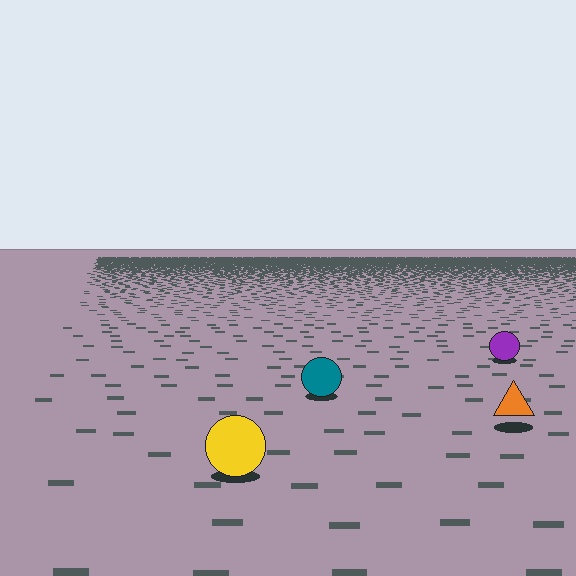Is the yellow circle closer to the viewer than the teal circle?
Yes. The yellow circle is closer — you can tell from the texture gradient: the ground texture is coarser near it.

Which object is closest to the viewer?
The yellow circle is closest. The texture marks near it are larger and more spread out.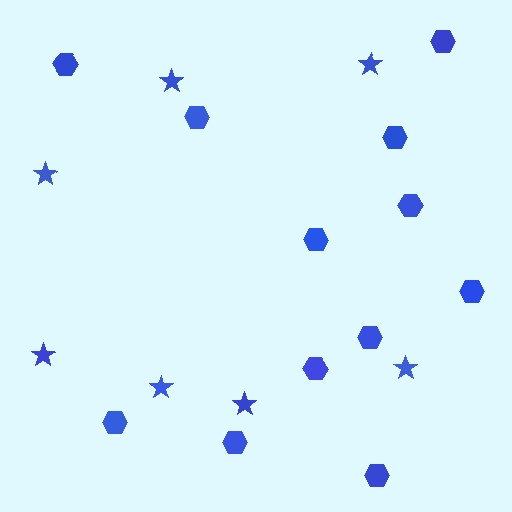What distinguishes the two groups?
There are 2 groups: one group of stars (7) and one group of hexagons (12).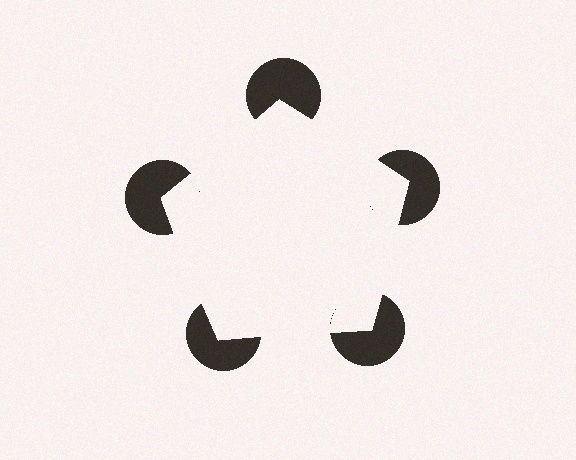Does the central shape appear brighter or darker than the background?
It typically appears slightly brighter than the background, even though no actual brightness change is drawn.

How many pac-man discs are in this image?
There are 5 — one at each vertex of the illusory pentagon.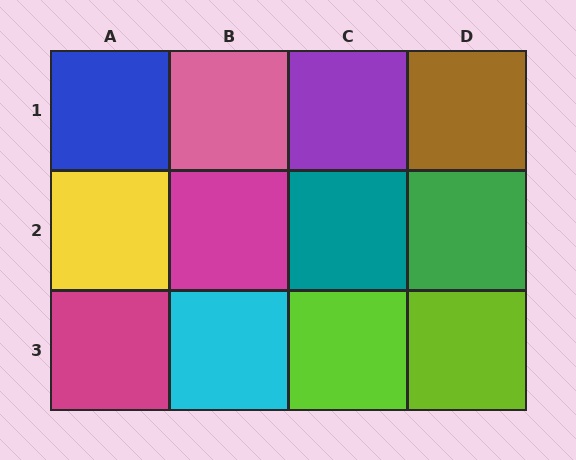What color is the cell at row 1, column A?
Blue.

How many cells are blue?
1 cell is blue.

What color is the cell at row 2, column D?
Green.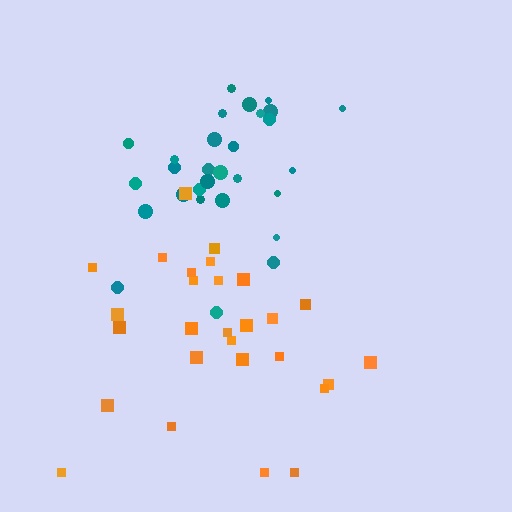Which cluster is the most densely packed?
Teal.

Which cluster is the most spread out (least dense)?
Orange.